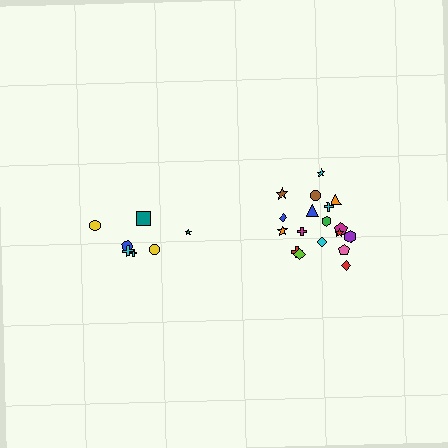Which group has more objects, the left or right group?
The right group.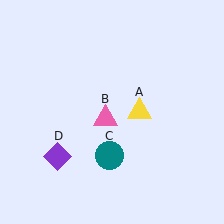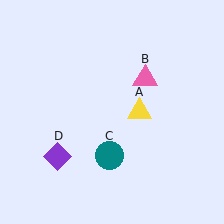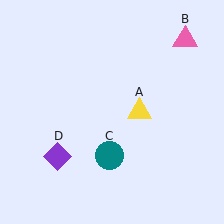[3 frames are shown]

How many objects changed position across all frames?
1 object changed position: pink triangle (object B).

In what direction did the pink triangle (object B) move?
The pink triangle (object B) moved up and to the right.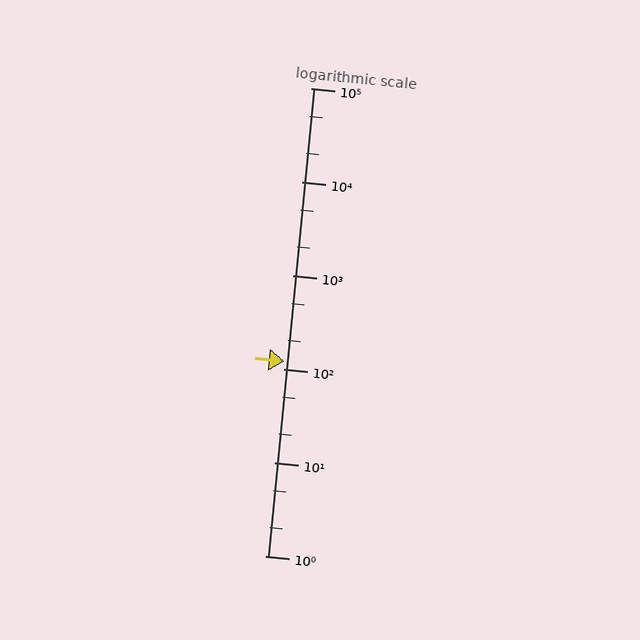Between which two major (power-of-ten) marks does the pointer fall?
The pointer is between 100 and 1000.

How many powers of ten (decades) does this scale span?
The scale spans 5 decades, from 1 to 100000.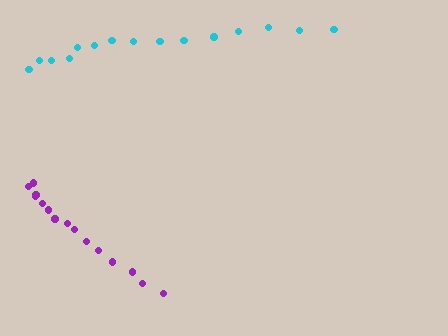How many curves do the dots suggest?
There are 2 distinct paths.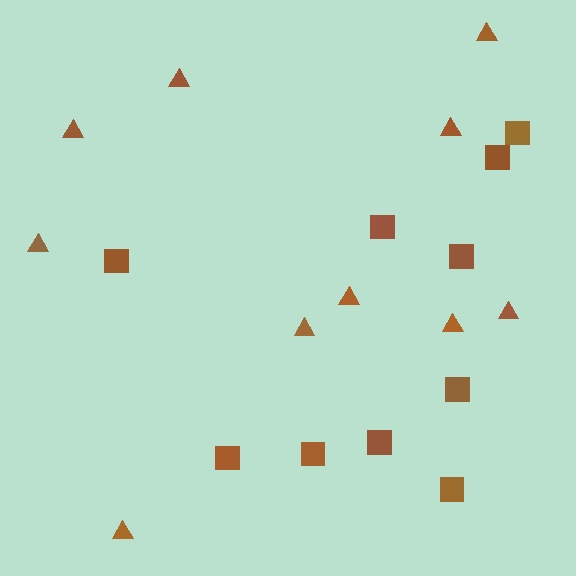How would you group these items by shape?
There are 2 groups: one group of triangles (10) and one group of squares (10).